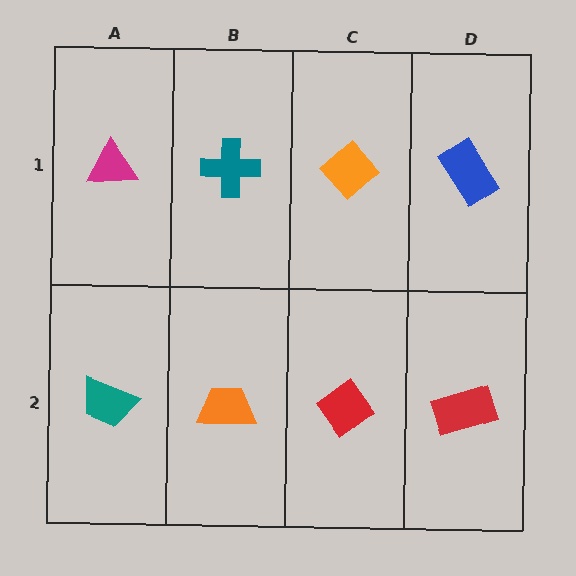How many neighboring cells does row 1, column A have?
2.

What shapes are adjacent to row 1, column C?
A red diamond (row 2, column C), a teal cross (row 1, column B), a blue rectangle (row 1, column D).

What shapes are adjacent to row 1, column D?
A red rectangle (row 2, column D), an orange diamond (row 1, column C).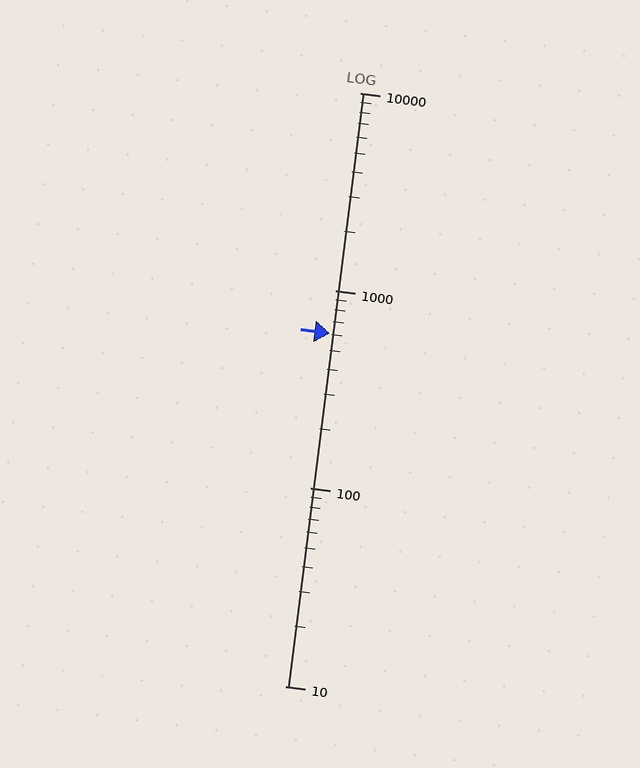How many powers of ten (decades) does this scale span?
The scale spans 3 decades, from 10 to 10000.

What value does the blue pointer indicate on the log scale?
The pointer indicates approximately 610.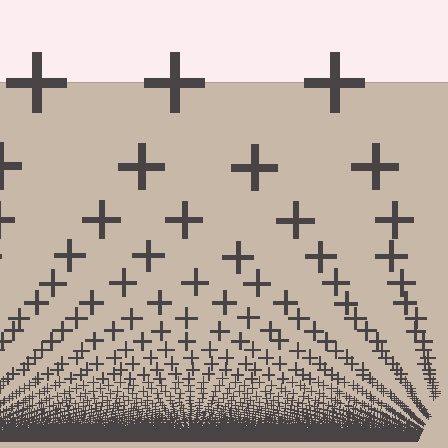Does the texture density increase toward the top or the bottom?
Density increases toward the bottom.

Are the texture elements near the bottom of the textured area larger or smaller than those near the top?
Smaller. The gradient is inverted — elements near the bottom are smaller and denser.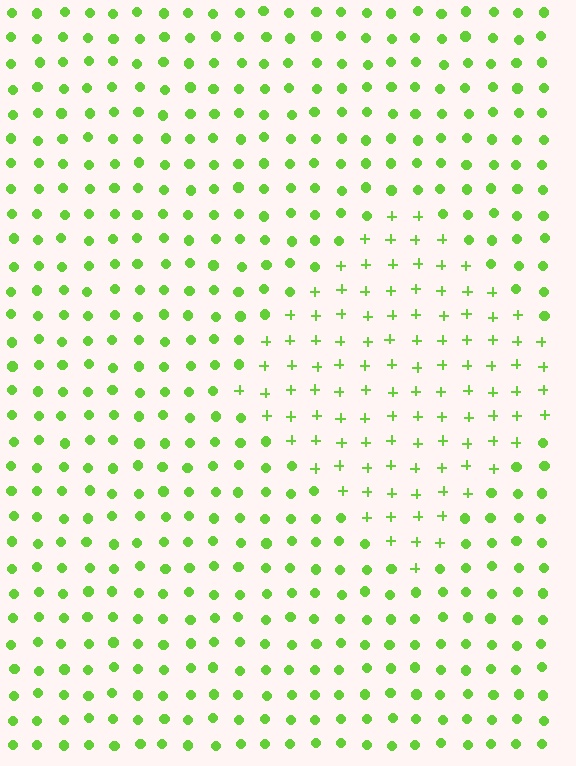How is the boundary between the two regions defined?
The boundary is defined by a change in element shape: plus signs inside vs. circles outside. All elements share the same color and spacing.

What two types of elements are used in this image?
The image uses plus signs inside the diamond region and circles outside it.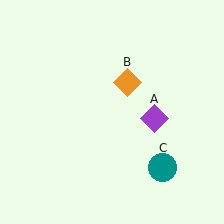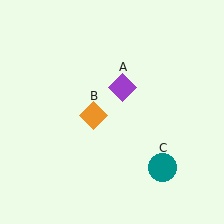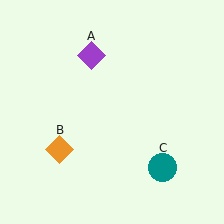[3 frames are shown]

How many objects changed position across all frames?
2 objects changed position: purple diamond (object A), orange diamond (object B).